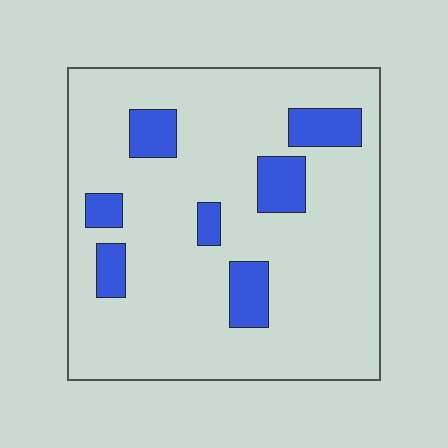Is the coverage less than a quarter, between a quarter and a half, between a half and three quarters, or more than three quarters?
Less than a quarter.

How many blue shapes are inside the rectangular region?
7.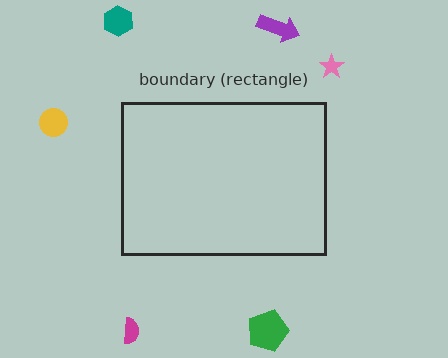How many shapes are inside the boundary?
0 inside, 6 outside.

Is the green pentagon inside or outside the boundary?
Outside.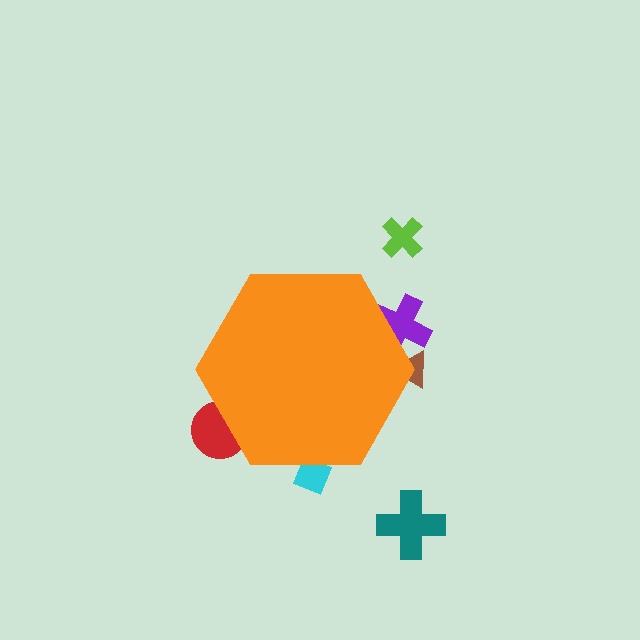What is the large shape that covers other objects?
An orange hexagon.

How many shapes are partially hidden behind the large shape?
4 shapes are partially hidden.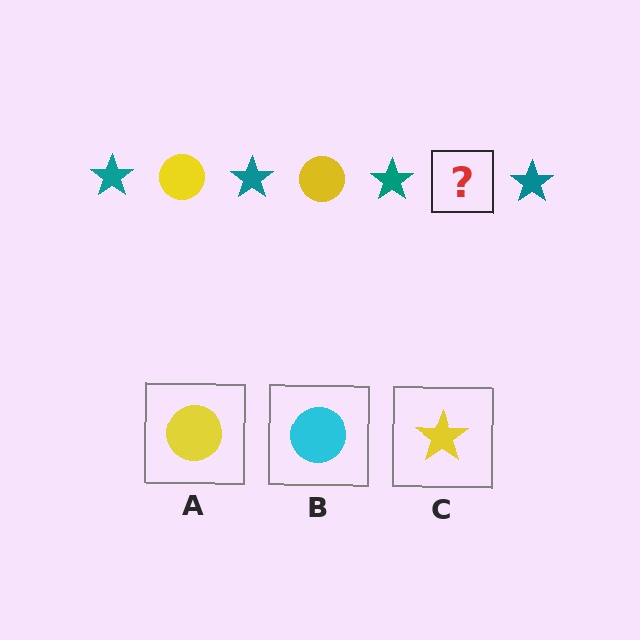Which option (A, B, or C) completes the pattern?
A.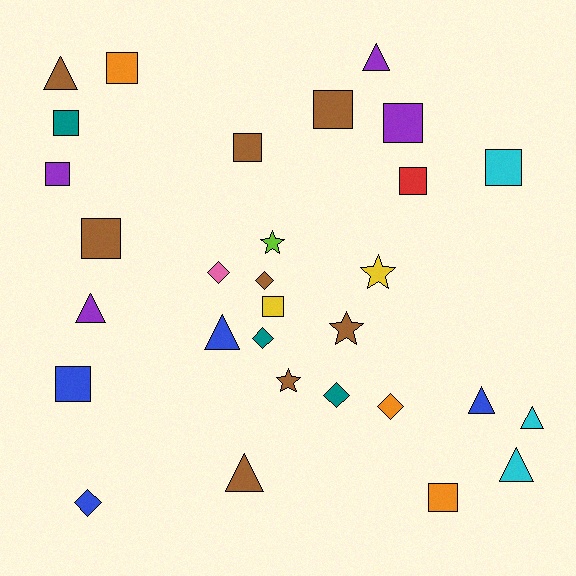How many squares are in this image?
There are 12 squares.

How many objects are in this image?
There are 30 objects.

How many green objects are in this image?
There are no green objects.